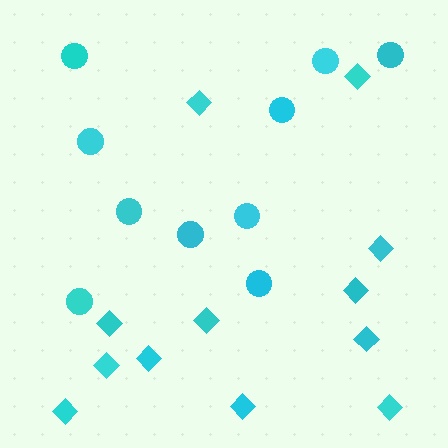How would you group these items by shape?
There are 2 groups: one group of diamonds (12) and one group of circles (10).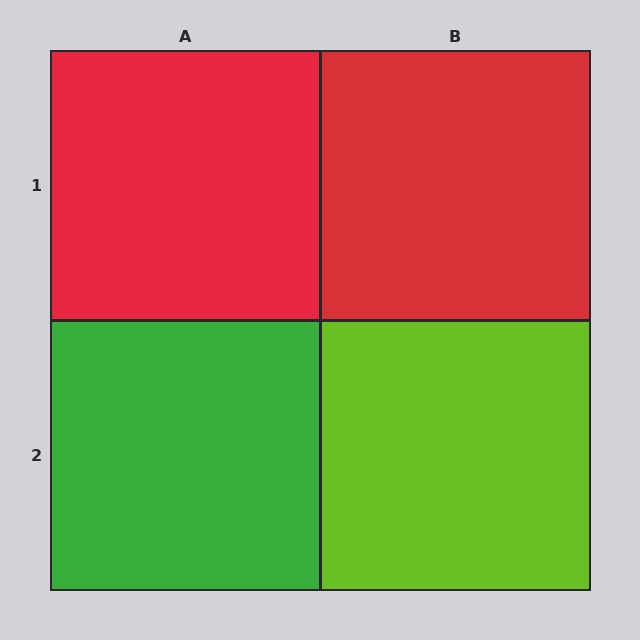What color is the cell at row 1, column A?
Red.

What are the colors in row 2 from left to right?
Green, lime.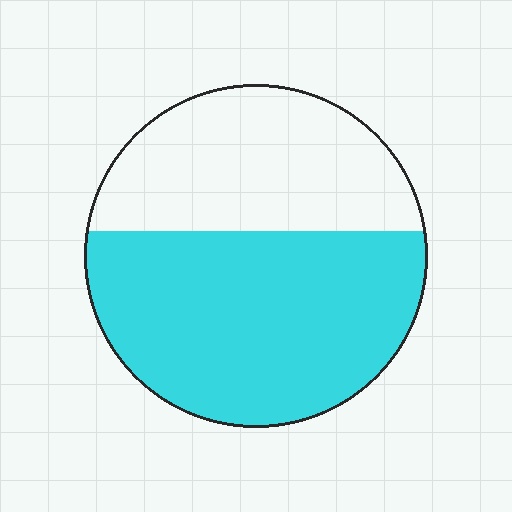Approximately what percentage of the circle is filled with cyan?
Approximately 60%.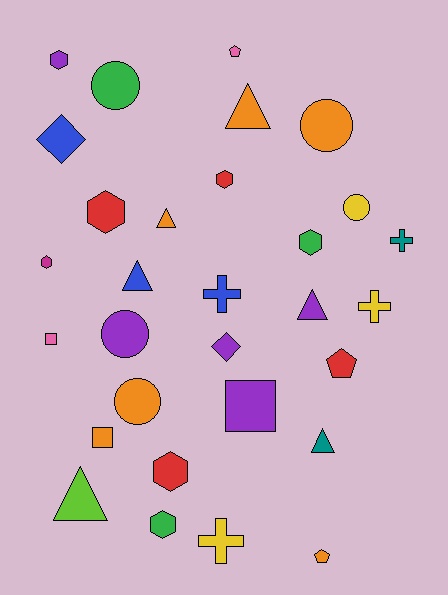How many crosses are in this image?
There are 4 crosses.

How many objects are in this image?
There are 30 objects.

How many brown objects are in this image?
There are no brown objects.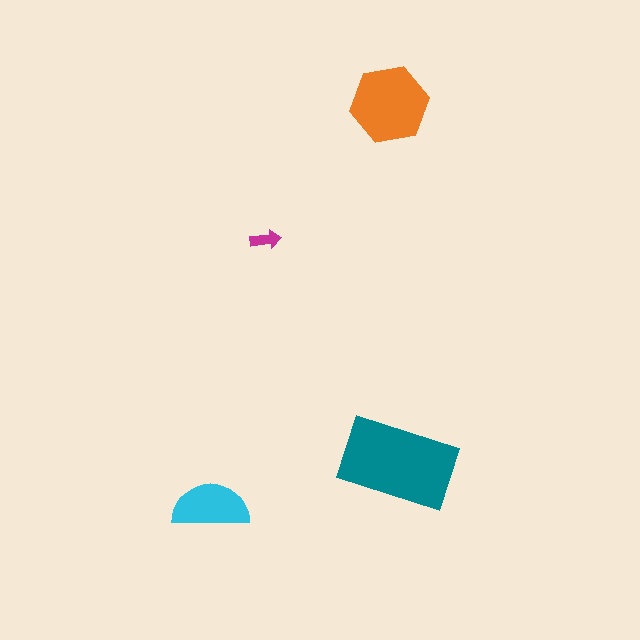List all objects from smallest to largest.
The magenta arrow, the cyan semicircle, the orange hexagon, the teal rectangle.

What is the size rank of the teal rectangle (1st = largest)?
1st.